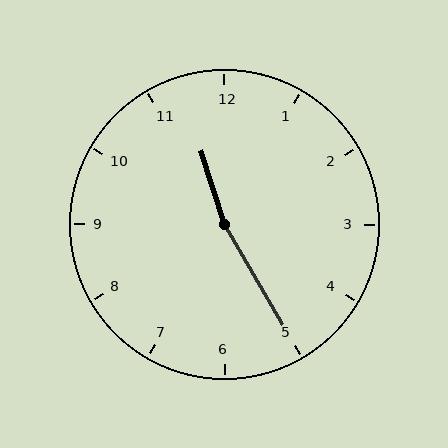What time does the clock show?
11:25.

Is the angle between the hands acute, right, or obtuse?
It is obtuse.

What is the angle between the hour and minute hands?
Approximately 168 degrees.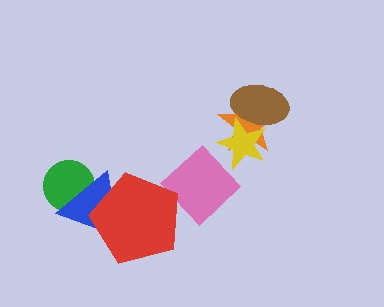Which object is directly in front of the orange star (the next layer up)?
The yellow star is directly in front of the orange star.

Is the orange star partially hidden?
Yes, it is partially covered by another shape.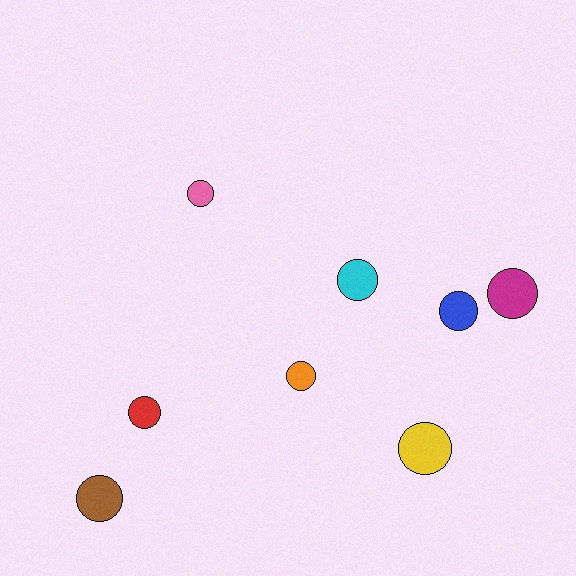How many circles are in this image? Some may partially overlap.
There are 8 circles.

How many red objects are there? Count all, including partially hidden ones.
There is 1 red object.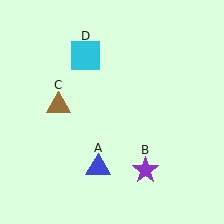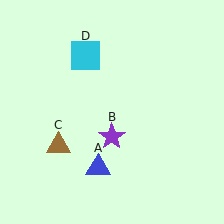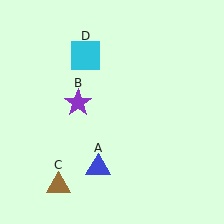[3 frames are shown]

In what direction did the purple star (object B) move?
The purple star (object B) moved up and to the left.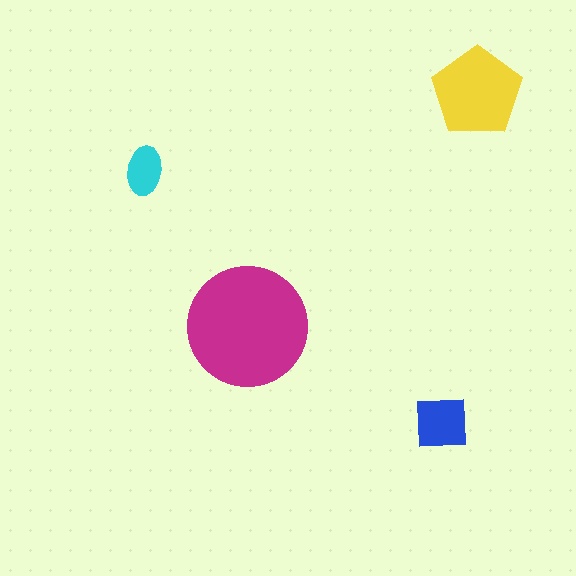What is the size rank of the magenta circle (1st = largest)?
1st.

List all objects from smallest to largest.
The cyan ellipse, the blue square, the yellow pentagon, the magenta circle.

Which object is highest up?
The yellow pentagon is topmost.